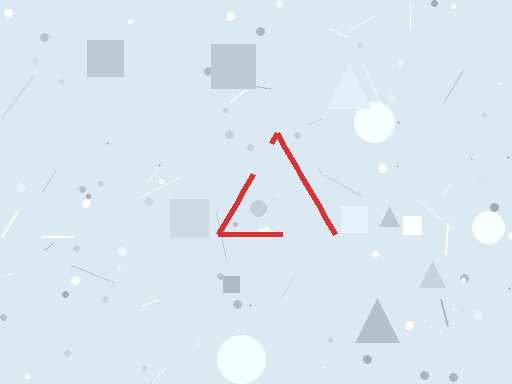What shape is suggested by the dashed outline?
The dashed outline suggests a triangle.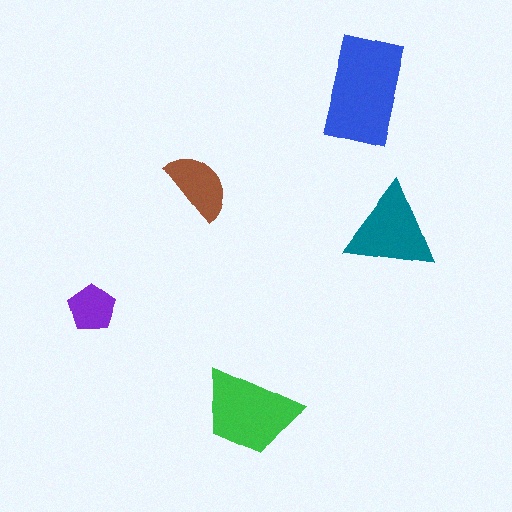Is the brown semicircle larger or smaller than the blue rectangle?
Smaller.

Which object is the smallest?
The purple pentagon.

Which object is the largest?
The blue rectangle.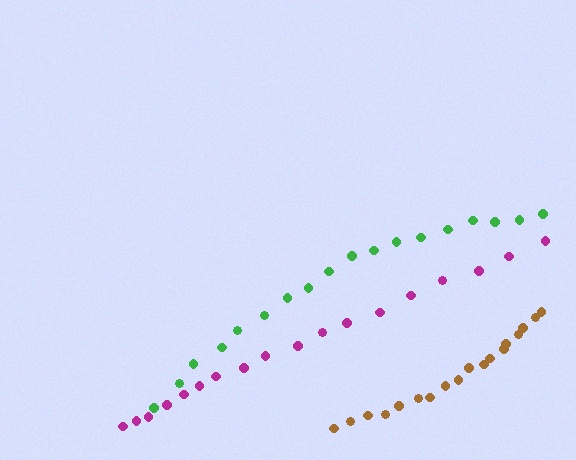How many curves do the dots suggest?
There are 3 distinct paths.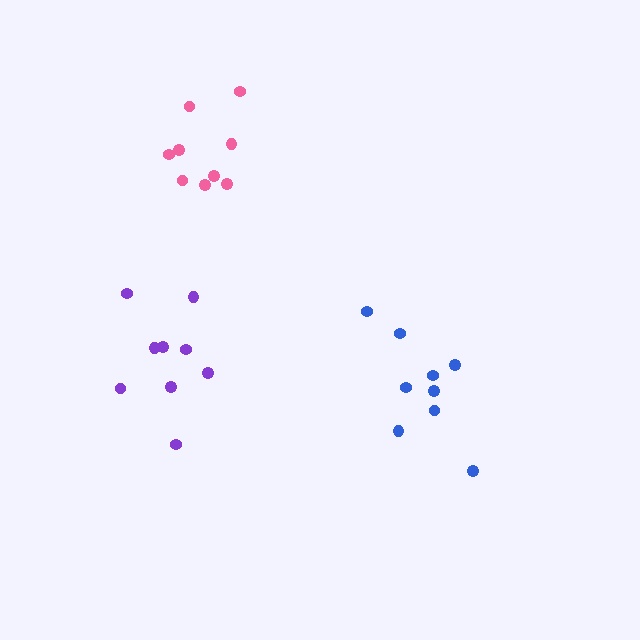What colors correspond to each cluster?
The clusters are colored: pink, blue, purple.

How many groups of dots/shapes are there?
There are 3 groups.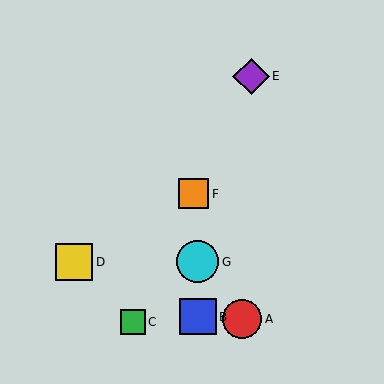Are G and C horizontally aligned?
No, G is at y≈262 and C is at y≈322.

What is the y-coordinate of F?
Object F is at y≈194.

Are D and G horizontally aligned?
Yes, both are at y≈262.